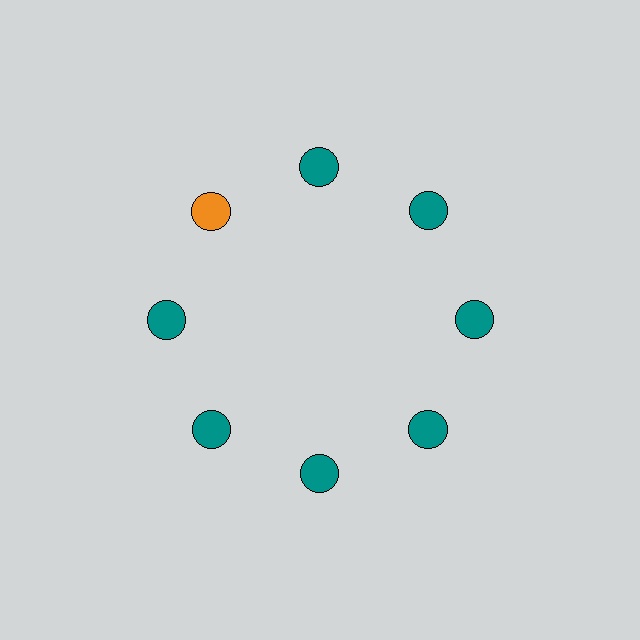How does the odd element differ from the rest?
It has a different color: orange instead of teal.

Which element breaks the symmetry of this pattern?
The orange circle at roughly the 10 o'clock position breaks the symmetry. All other shapes are teal circles.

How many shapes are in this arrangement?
There are 8 shapes arranged in a ring pattern.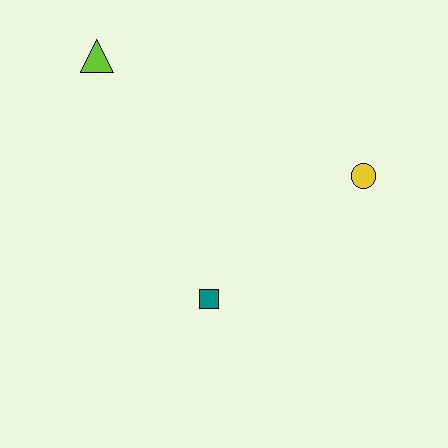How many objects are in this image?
There are 3 objects.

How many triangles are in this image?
There is 1 triangle.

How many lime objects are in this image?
There is 1 lime object.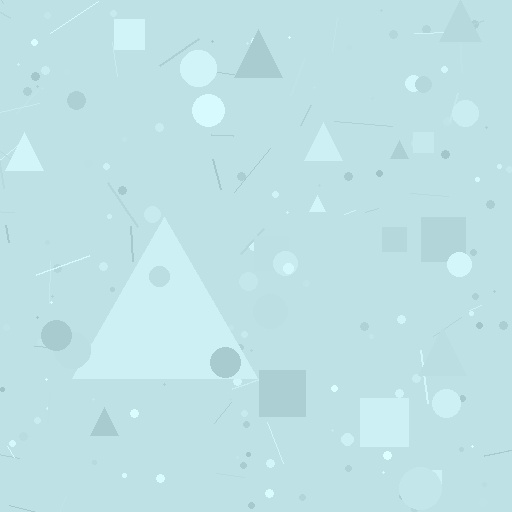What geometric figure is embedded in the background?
A triangle is embedded in the background.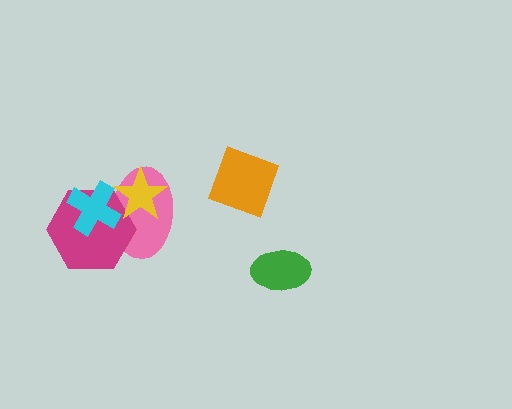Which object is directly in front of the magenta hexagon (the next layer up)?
The cyan cross is directly in front of the magenta hexagon.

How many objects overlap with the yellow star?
3 objects overlap with the yellow star.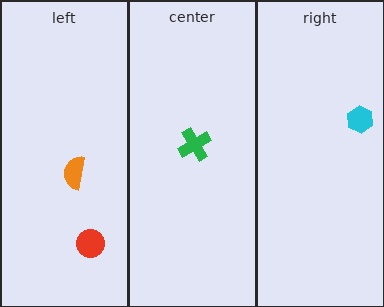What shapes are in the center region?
The green cross.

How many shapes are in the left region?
2.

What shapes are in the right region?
The cyan hexagon.